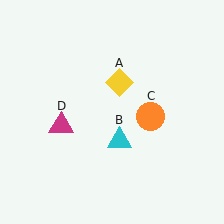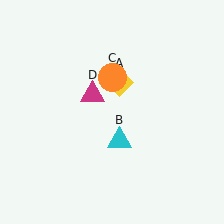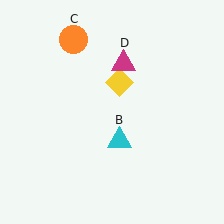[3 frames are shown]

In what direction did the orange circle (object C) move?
The orange circle (object C) moved up and to the left.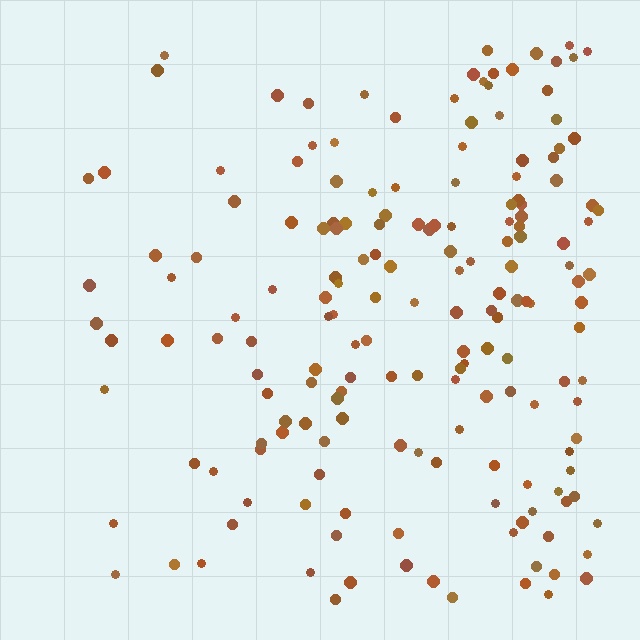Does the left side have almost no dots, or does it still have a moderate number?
Still a moderate number, just noticeably fewer than the right.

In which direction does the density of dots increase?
From left to right, with the right side densest.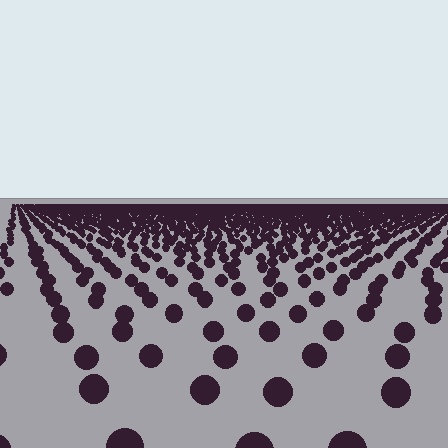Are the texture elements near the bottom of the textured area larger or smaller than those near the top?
Larger. Near the bottom, elements are closer to the viewer and appear at a bigger on-screen size.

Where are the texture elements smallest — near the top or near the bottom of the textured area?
Near the top.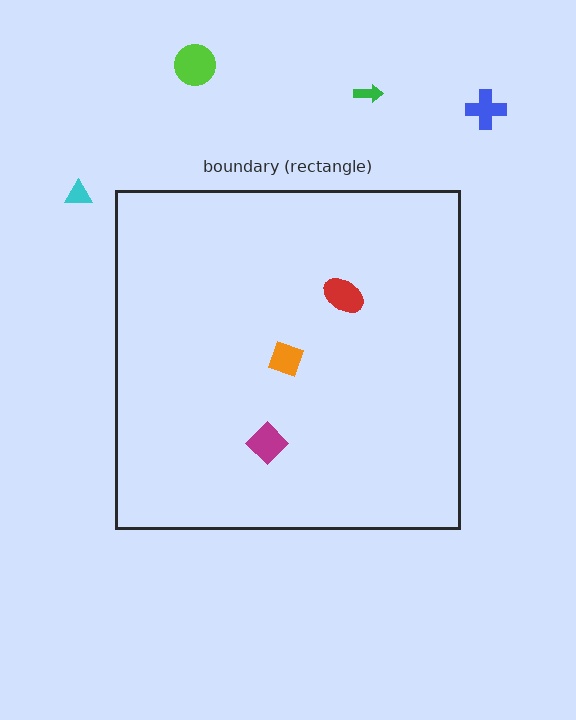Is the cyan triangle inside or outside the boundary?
Outside.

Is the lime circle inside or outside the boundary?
Outside.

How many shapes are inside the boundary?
3 inside, 4 outside.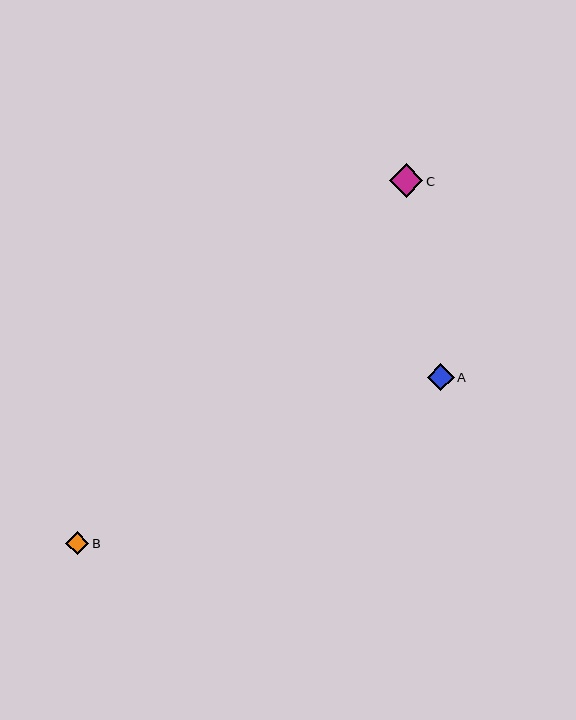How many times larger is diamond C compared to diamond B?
Diamond C is approximately 1.4 times the size of diamond B.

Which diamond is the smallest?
Diamond B is the smallest with a size of approximately 23 pixels.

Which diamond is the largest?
Diamond C is the largest with a size of approximately 33 pixels.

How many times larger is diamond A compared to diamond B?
Diamond A is approximately 1.2 times the size of diamond B.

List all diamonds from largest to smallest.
From largest to smallest: C, A, B.